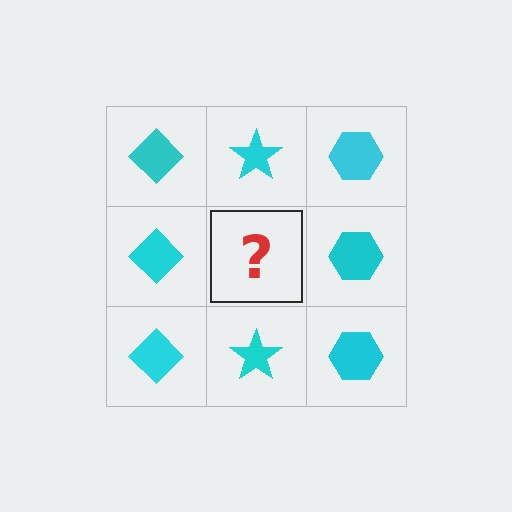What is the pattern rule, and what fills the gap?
The rule is that each column has a consistent shape. The gap should be filled with a cyan star.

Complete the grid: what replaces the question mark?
The question mark should be replaced with a cyan star.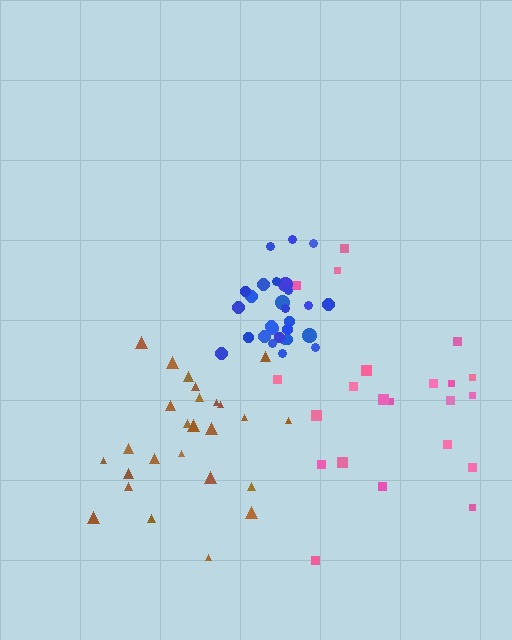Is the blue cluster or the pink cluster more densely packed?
Blue.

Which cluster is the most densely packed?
Blue.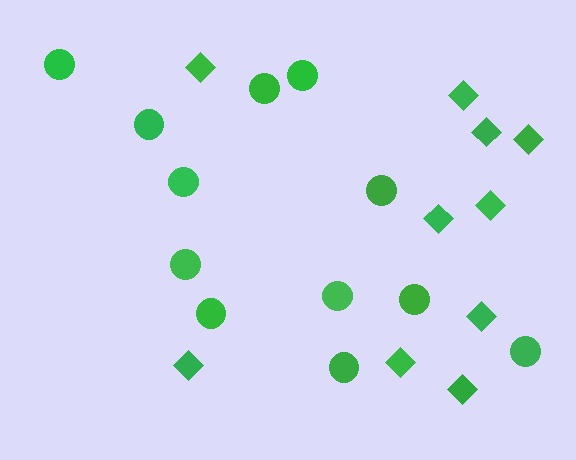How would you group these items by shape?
There are 2 groups: one group of diamonds (10) and one group of circles (12).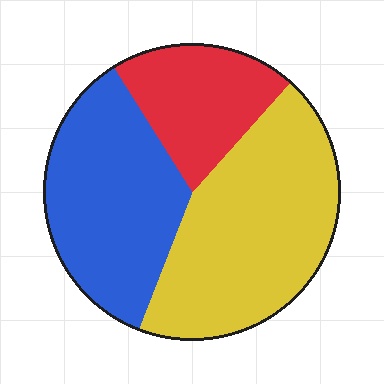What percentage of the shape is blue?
Blue takes up about one third (1/3) of the shape.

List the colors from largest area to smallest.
From largest to smallest: yellow, blue, red.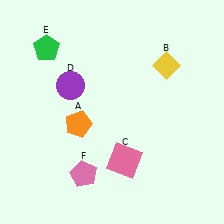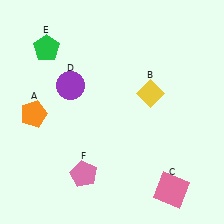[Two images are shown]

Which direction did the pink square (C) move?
The pink square (C) moved right.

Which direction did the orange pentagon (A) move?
The orange pentagon (A) moved left.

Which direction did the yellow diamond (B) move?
The yellow diamond (B) moved down.